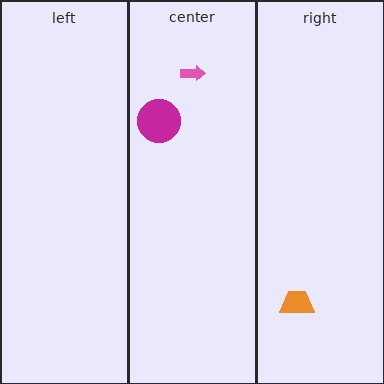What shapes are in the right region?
The orange trapezoid.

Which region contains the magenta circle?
The center region.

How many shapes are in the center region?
2.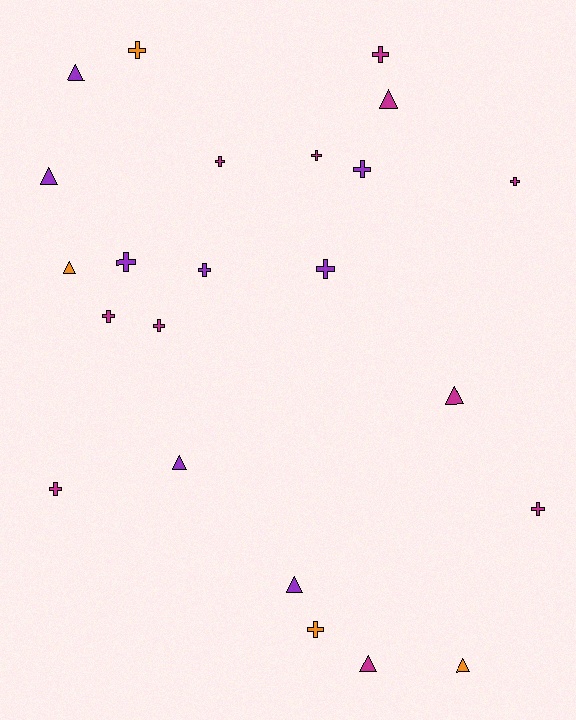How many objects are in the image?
There are 23 objects.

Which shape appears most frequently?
Cross, with 14 objects.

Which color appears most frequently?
Magenta, with 11 objects.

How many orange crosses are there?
There are 2 orange crosses.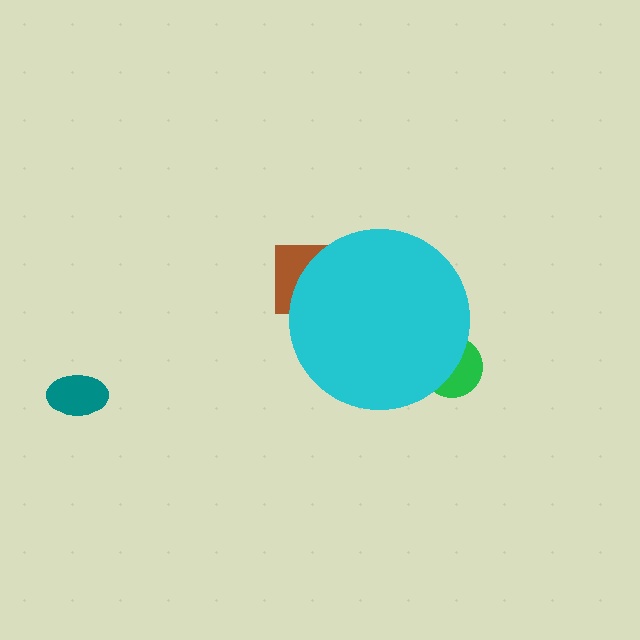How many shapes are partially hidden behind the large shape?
2 shapes are partially hidden.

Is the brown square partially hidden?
Yes, the brown square is partially hidden behind the cyan circle.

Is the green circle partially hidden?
Yes, the green circle is partially hidden behind the cyan circle.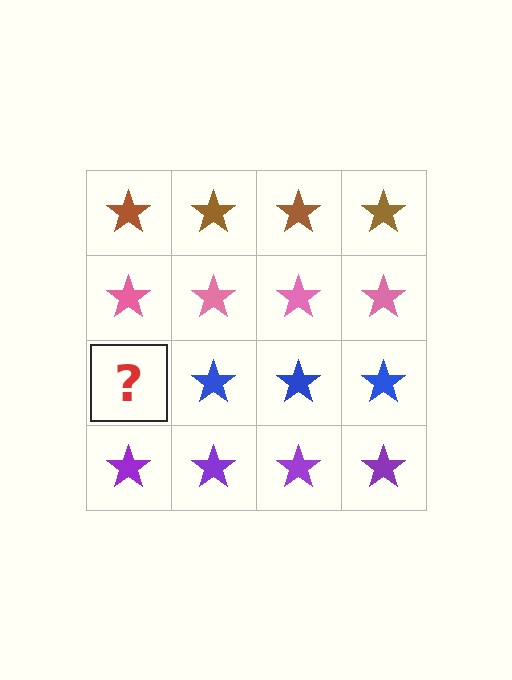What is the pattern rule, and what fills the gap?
The rule is that each row has a consistent color. The gap should be filled with a blue star.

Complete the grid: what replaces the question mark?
The question mark should be replaced with a blue star.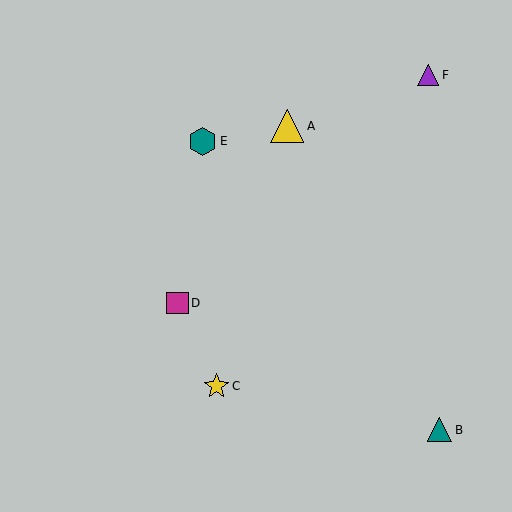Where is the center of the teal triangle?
The center of the teal triangle is at (440, 430).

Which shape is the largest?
The yellow triangle (labeled A) is the largest.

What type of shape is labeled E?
Shape E is a teal hexagon.